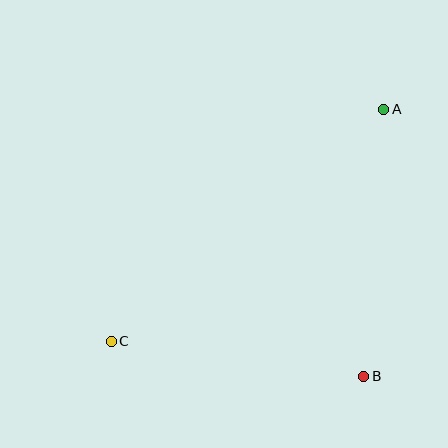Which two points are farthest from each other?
Points A and C are farthest from each other.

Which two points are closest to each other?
Points B and C are closest to each other.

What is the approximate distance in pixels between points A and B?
The distance between A and B is approximately 268 pixels.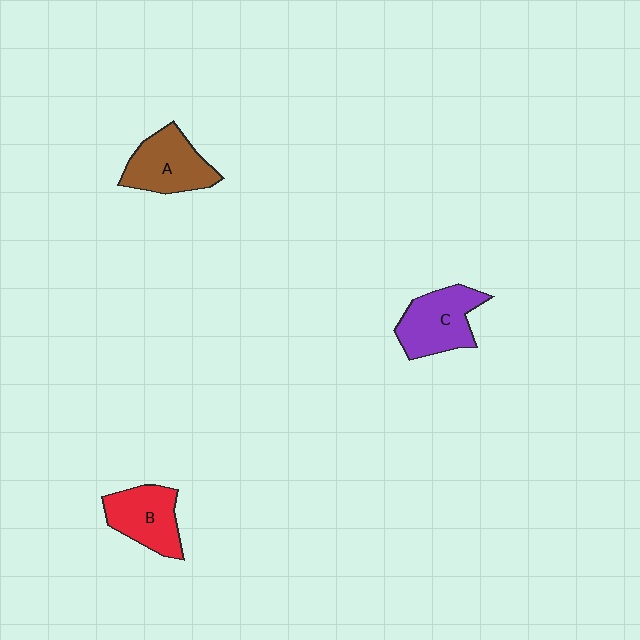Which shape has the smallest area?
Shape B (red).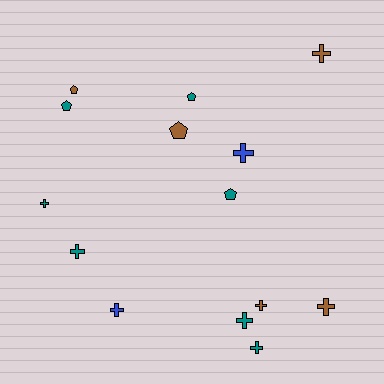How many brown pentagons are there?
There are 2 brown pentagons.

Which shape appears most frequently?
Cross, with 9 objects.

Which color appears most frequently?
Teal, with 7 objects.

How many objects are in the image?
There are 14 objects.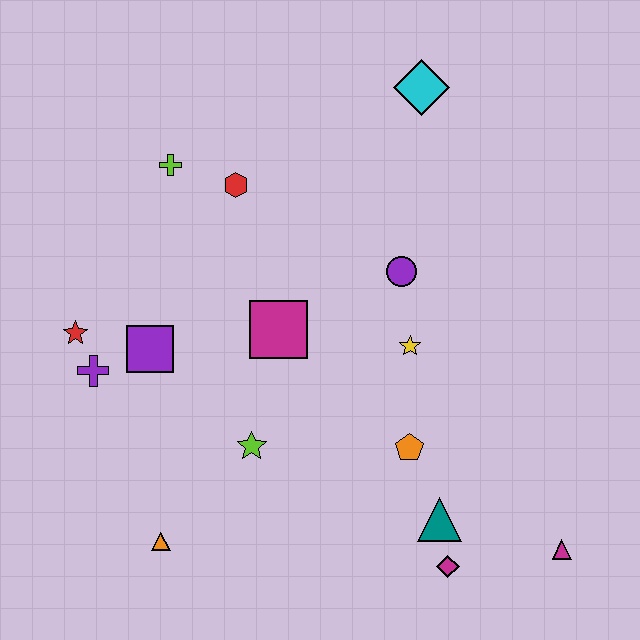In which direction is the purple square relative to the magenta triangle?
The purple square is to the left of the magenta triangle.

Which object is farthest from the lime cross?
The magenta triangle is farthest from the lime cross.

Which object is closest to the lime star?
The magenta square is closest to the lime star.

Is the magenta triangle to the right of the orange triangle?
Yes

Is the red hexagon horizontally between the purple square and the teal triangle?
Yes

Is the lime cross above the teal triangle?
Yes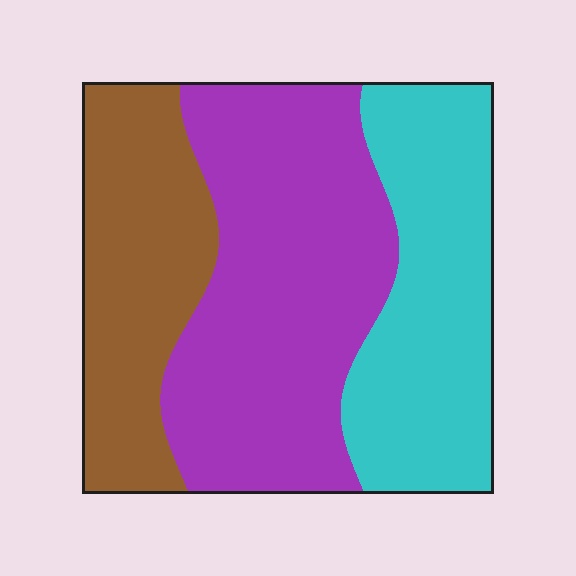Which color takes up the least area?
Brown, at roughly 25%.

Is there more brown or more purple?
Purple.